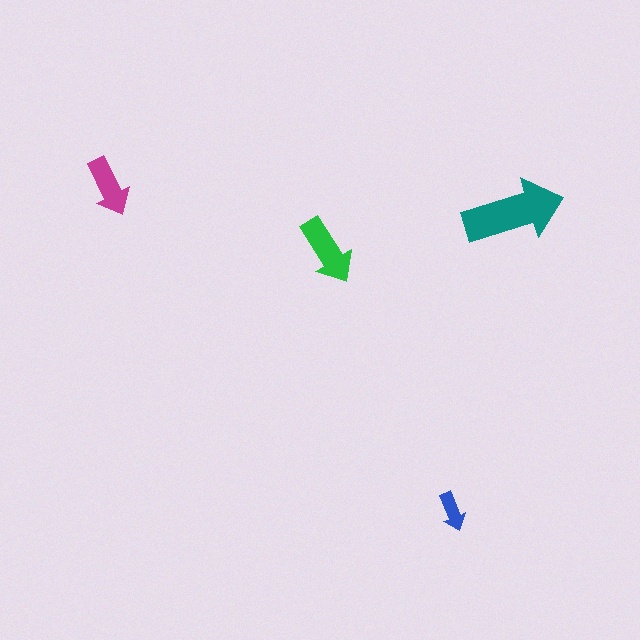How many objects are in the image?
There are 4 objects in the image.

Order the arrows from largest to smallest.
the teal one, the green one, the magenta one, the blue one.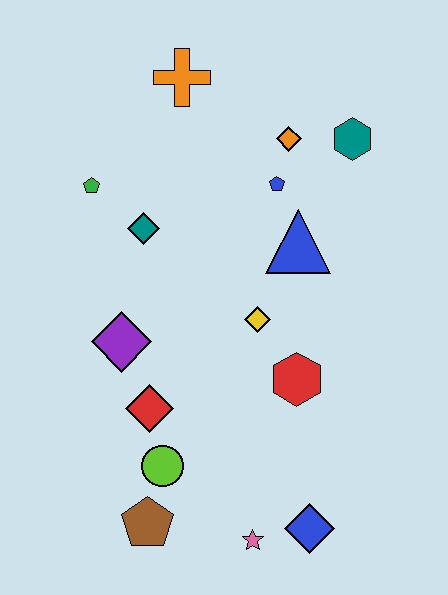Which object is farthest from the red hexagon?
The orange cross is farthest from the red hexagon.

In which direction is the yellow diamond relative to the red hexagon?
The yellow diamond is above the red hexagon.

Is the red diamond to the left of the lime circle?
Yes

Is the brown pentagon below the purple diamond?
Yes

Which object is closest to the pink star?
The blue diamond is closest to the pink star.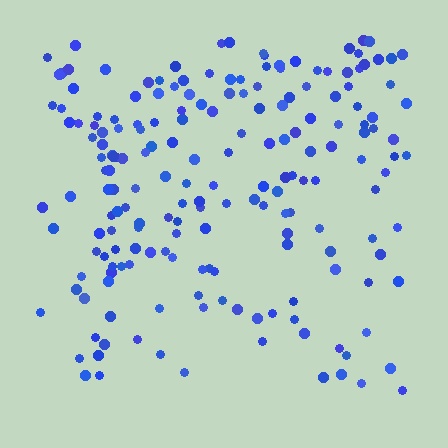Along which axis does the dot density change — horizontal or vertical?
Vertical.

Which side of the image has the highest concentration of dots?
The top.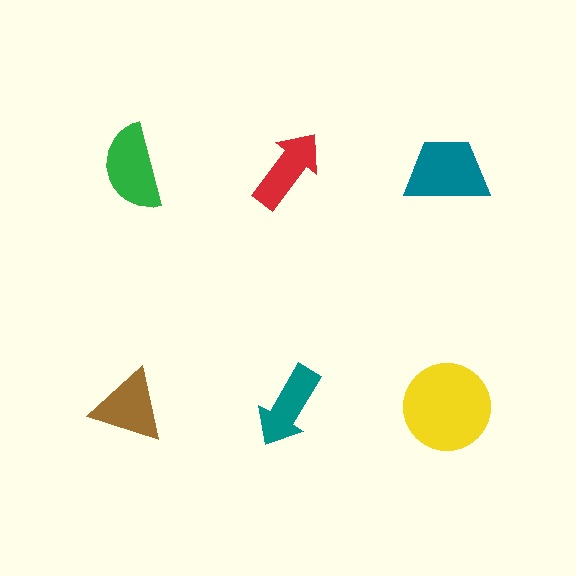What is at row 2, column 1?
A brown triangle.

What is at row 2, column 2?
A teal arrow.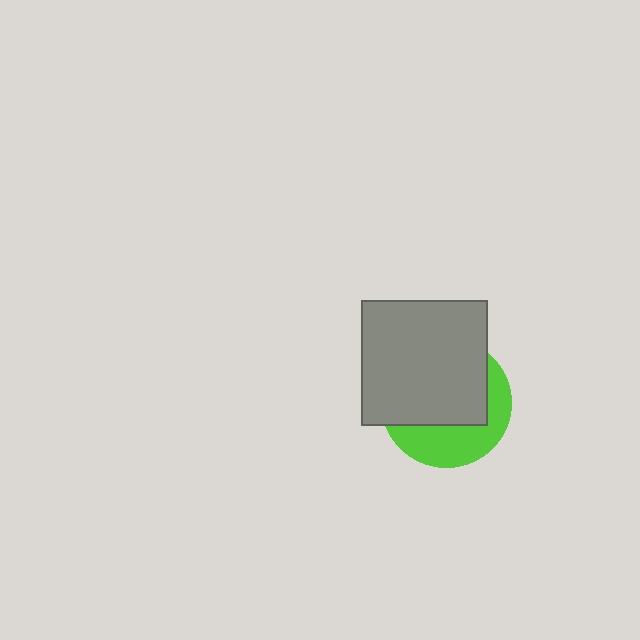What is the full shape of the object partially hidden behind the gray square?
The partially hidden object is a lime circle.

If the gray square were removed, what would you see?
You would see the complete lime circle.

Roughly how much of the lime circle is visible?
A small part of it is visible (roughly 39%).